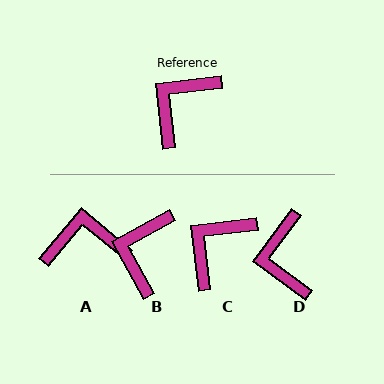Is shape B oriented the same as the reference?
No, it is off by about 23 degrees.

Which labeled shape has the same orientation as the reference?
C.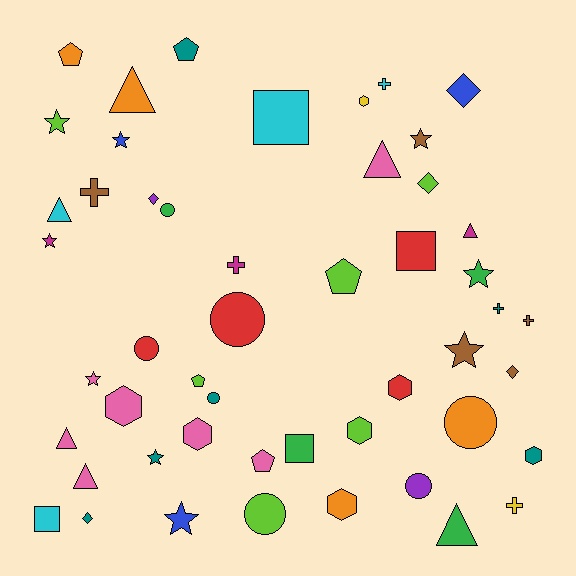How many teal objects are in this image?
There are 6 teal objects.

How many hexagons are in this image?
There are 7 hexagons.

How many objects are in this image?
There are 50 objects.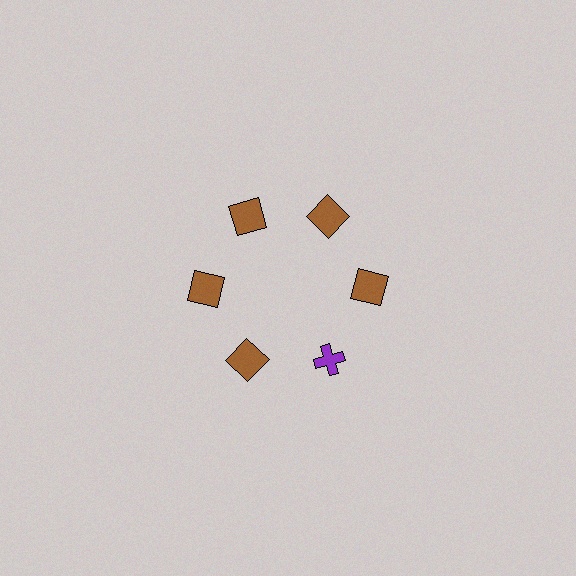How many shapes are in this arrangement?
There are 6 shapes arranged in a ring pattern.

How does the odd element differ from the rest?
It differs in both color (purple instead of brown) and shape (cross instead of square).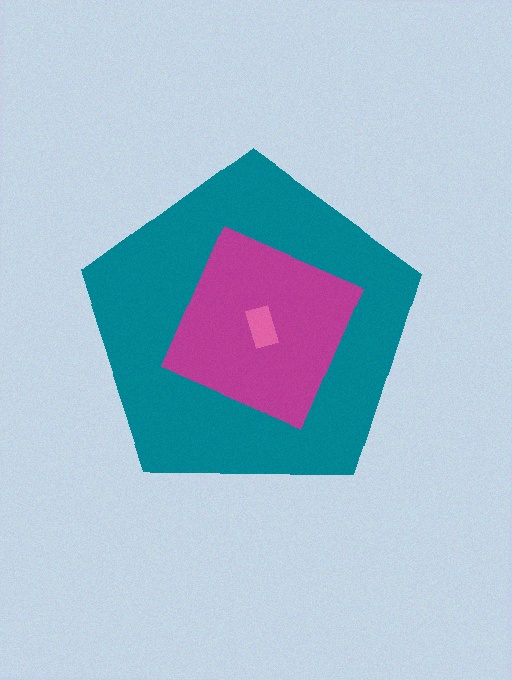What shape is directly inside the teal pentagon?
The magenta square.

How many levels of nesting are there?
3.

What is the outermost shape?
The teal pentagon.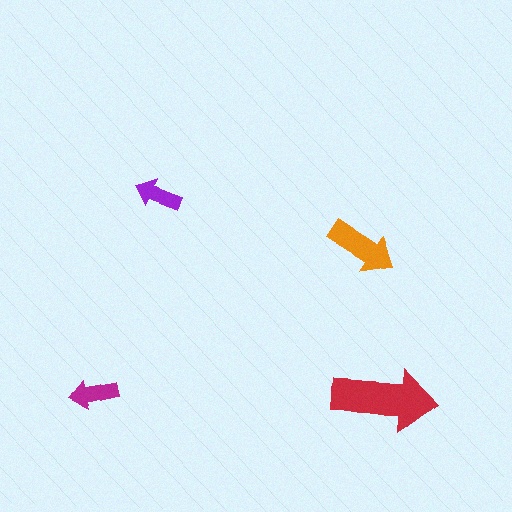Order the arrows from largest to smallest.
the red one, the orange one, the magenta one, the purple one.